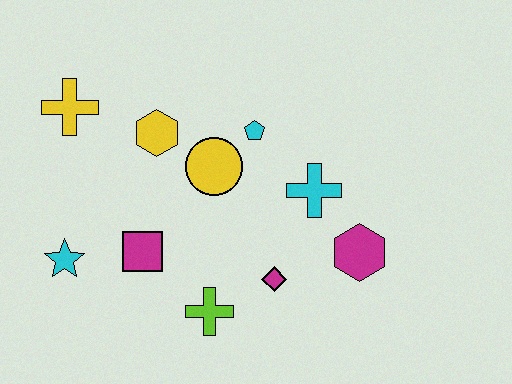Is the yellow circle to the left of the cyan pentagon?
Yes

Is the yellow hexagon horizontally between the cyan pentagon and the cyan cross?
No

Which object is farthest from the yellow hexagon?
The magenta hexagon is farthest from the yellow hexagon.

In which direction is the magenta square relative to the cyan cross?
The magenta square is to the left of the cyan cross.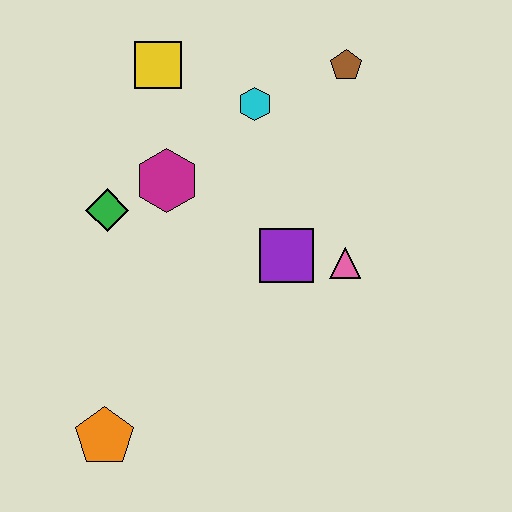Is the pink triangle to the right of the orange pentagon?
Yes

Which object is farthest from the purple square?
The orange pentagon is farthest from the purple square.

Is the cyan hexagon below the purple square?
No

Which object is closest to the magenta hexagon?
The green diamond is closest to the magenta hexagon.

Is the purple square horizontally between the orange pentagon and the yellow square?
No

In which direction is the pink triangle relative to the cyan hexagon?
The pink triangle is below the cyan hexagon.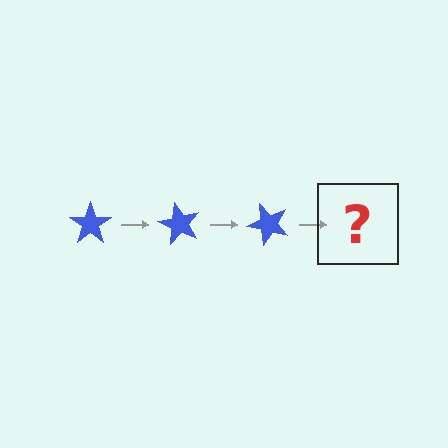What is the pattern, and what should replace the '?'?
The pattern is that the star rotates 60 degrees each step. The '?' should be a blue star rotated 180 degrees.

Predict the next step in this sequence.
The next step is a blue star rotated 180 degrees.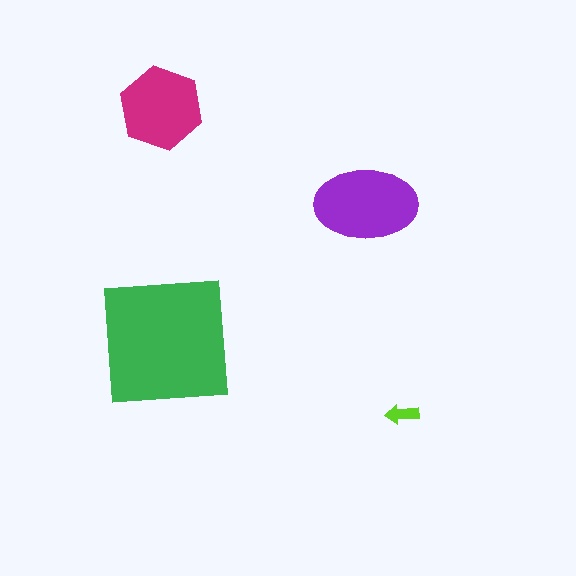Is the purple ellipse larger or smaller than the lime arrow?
Larger.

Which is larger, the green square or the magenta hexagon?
The green square.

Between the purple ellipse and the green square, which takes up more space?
The green square.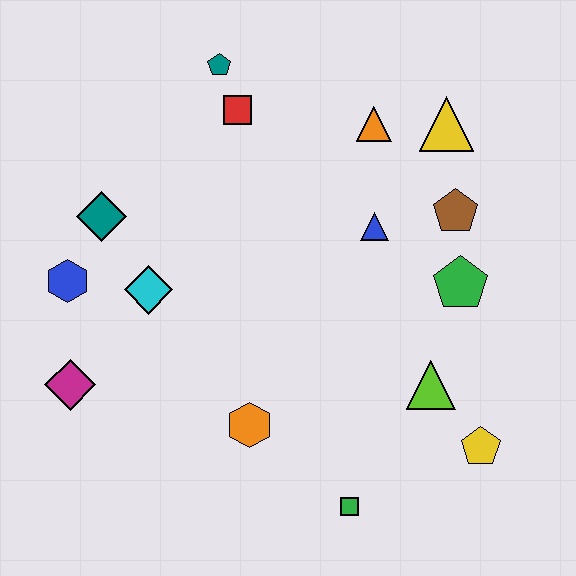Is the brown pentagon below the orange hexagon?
No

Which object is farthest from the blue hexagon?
The yellow pentagon is farthest from the blue hexagon.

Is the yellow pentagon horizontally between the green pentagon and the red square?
No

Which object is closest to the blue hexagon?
The teal diamond is closest to the blue hexagon.